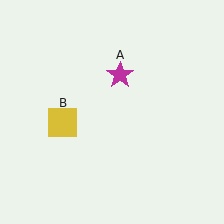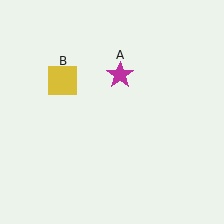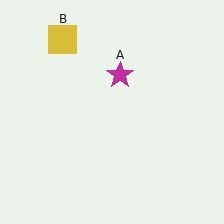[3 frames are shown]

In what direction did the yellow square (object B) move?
The yellow square (object B) moved up.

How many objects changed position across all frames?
1 object changed position: yellow square (object B).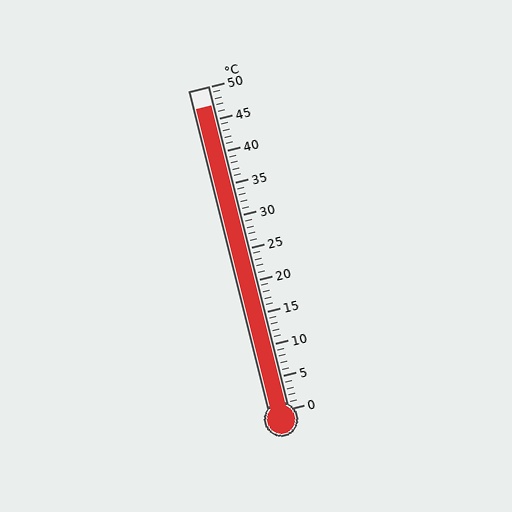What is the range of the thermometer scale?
The thermometer scale ranges from 0°C to 50°C.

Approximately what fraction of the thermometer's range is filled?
The thermometer is filled to approximately 95% of its range.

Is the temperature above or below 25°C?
The temperature is above 25°C.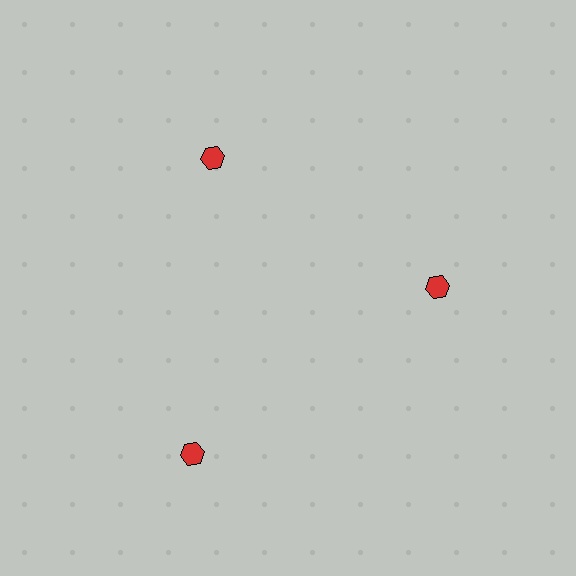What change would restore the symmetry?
The symmetry would be restored by moving it inward, back onto the ring so that all 3 hexagons sit at equal angles and equal distance from the center.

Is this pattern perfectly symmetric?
No. The 3 red hexagons are arranged in a ring, but one element near the 7 o'clock position is pushed outward from the center, breaking the 3-fold rotational symmetry.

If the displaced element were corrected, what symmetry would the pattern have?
It would have 3-fold rotational symmetry — the pattern would map onto itself every 120 degrees.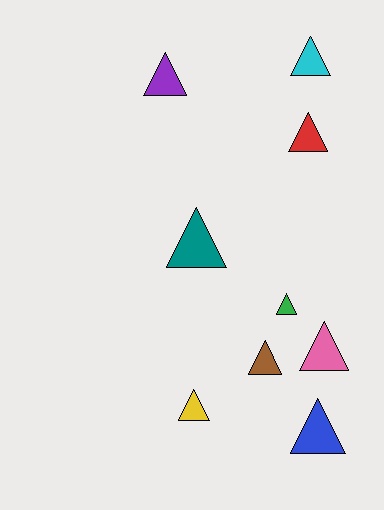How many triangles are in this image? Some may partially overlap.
There are 9 triangles.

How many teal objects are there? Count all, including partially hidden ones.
There is 1 teal object.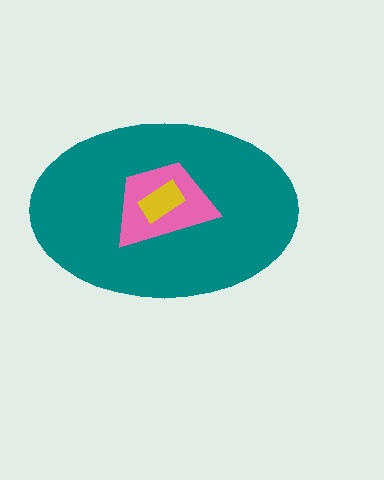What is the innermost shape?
The yellow rectangle.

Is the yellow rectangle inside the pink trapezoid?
Yes.